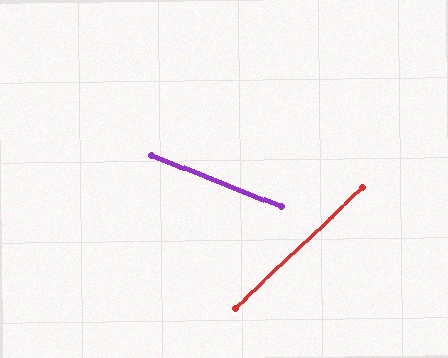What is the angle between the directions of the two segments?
Approximately 65 degrees.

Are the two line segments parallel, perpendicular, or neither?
Neither parallel nor perpendicular — they differ by about 65°.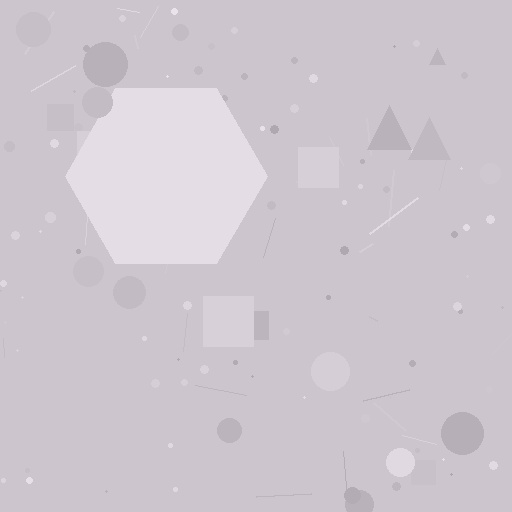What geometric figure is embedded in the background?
A hexagon is embedded in the background.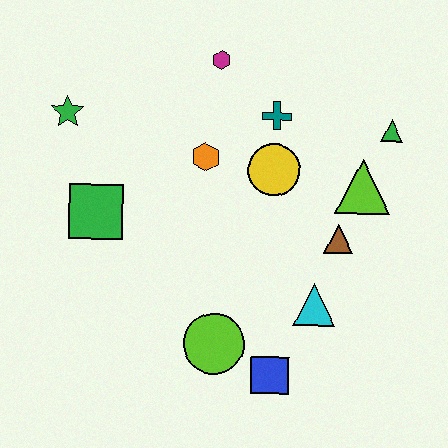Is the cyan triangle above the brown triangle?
No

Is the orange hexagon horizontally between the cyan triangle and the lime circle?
No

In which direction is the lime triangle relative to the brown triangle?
The lime triangle is above the brown triangle.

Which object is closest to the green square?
The green star is closest to the green square.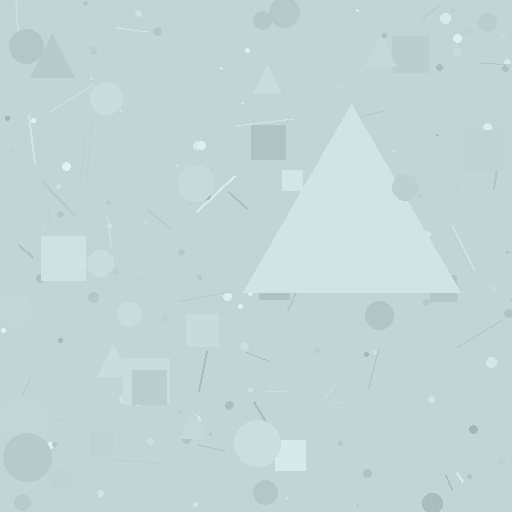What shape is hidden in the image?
A triangle is hidden in the image.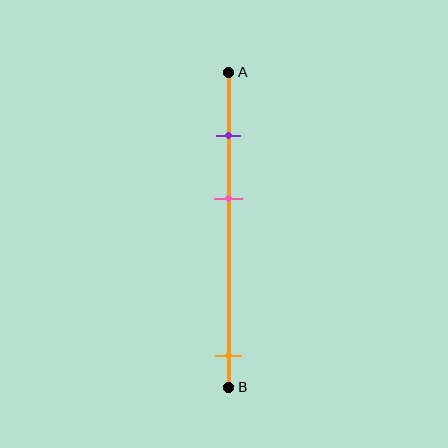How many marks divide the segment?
There are 3 marks dividing the segment.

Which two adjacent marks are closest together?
The purple and pink marks are the closest adjacent pair.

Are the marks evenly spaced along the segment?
No, the marks are not evenly spaced.